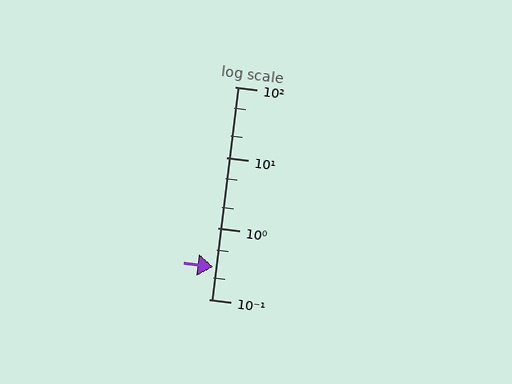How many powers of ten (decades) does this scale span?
The scale spans 3 decades, from 0.1 to 100.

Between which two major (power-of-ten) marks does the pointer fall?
The pointer is between 0.1 and 1.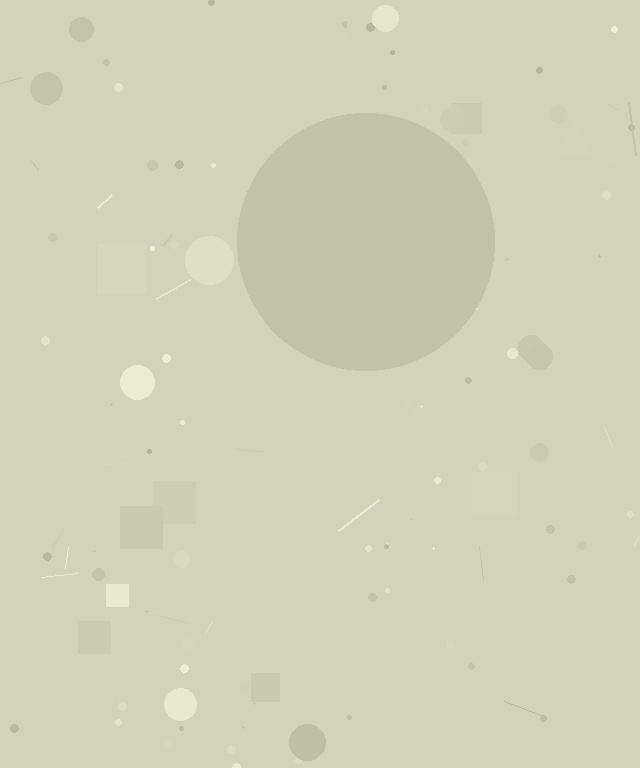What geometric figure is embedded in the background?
A circle is embedded in the background.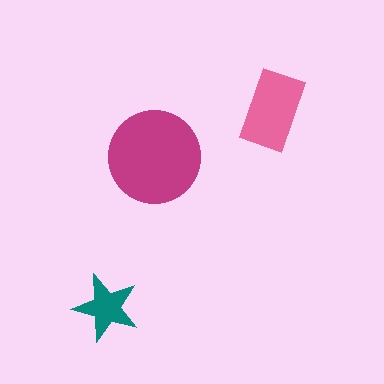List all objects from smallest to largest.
The teal star, the pink rectangle, the magenta circle.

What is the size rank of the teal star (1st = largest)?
3rd.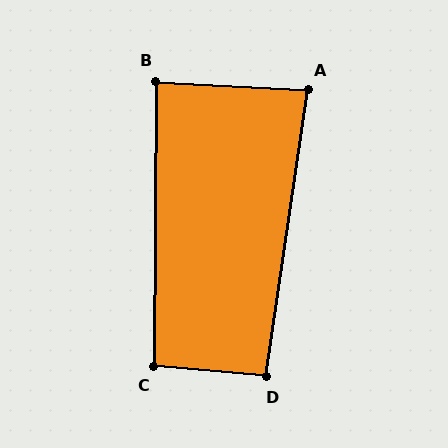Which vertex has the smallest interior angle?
A, at approximately 85 degrees.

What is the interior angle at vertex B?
Approximately 87 degrees (approximately right).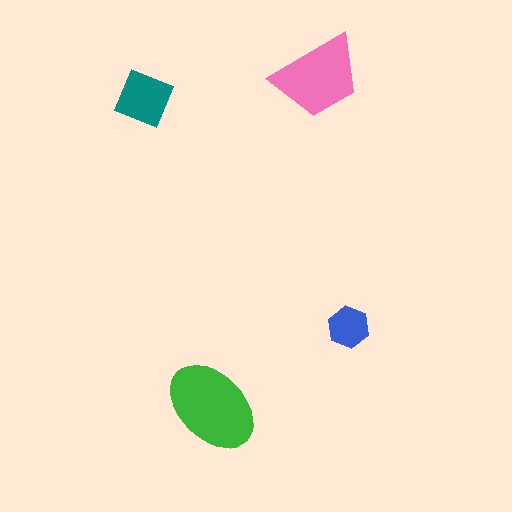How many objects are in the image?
There are 4 objects in the image.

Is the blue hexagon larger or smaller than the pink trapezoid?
Smaller.